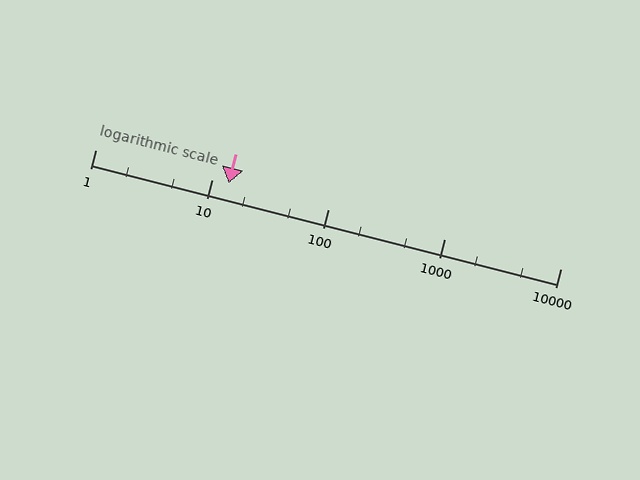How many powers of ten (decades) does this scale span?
The scale spans 4 decades, from 1 to 10000.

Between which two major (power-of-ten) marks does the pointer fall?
The pointer is between 10 and 100.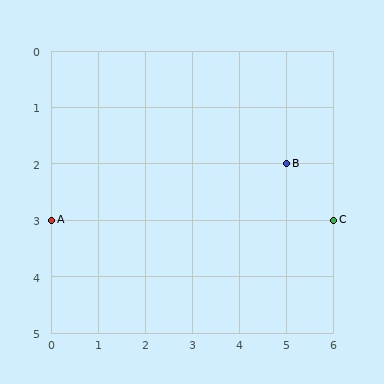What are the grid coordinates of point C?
Point C is at grid coordinates (6, 3).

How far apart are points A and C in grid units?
Points A and C are 6 columns apart.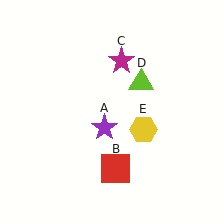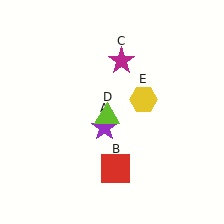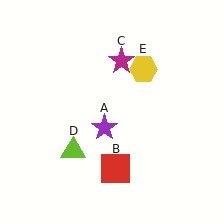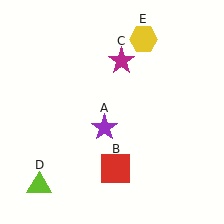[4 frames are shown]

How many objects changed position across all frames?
2 objects changed position: lime triangle (object D), yellow hexagon (object E).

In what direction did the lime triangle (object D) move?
The lime triangle (object D) moved down and to the left.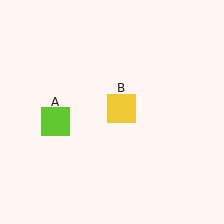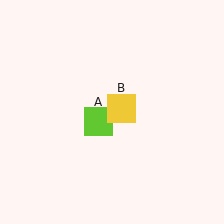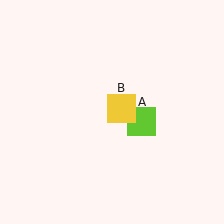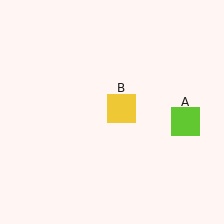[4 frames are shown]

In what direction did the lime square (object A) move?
The lime square (object A) moved right.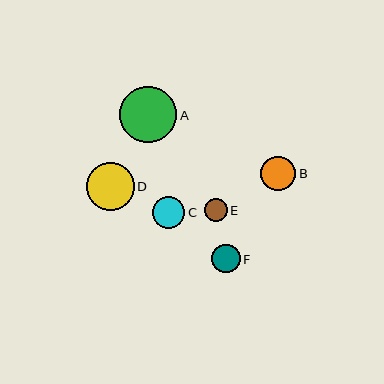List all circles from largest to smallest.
From largest to smallest: A, D, B, C, F, E.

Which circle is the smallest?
Circle E is the smallest with a size of approximately 23 pixels.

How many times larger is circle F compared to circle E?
Circle F is approximately 1.2 times the size of circle E.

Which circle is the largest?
Circle A is the largest with a size of approximately 57 pixels.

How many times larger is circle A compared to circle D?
Circle A is approximately 1.2 times the size of circle D.